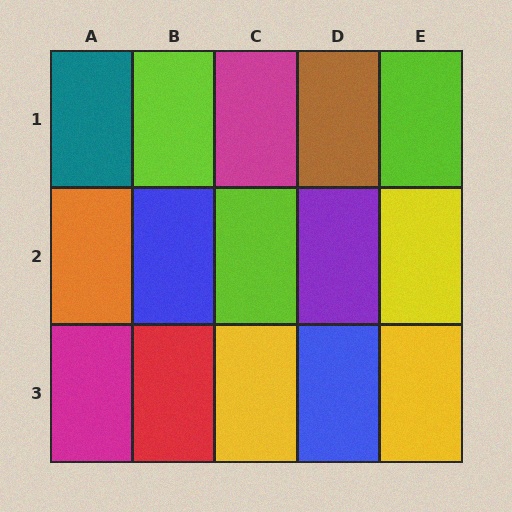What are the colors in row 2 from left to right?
Orange, blue, lime, purple, yellow.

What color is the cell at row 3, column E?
Yellow.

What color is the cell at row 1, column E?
Lime.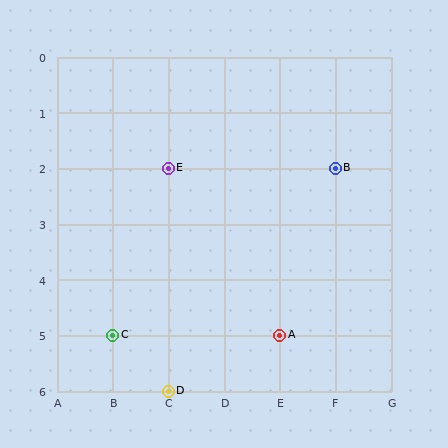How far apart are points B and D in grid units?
Points B and D are 3 columns and 4 rows apart (about 5.0 grid units diagonally).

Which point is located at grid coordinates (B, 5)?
Point C is at (B, 5).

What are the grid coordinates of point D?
Point D is at grid coordinates (C, 6).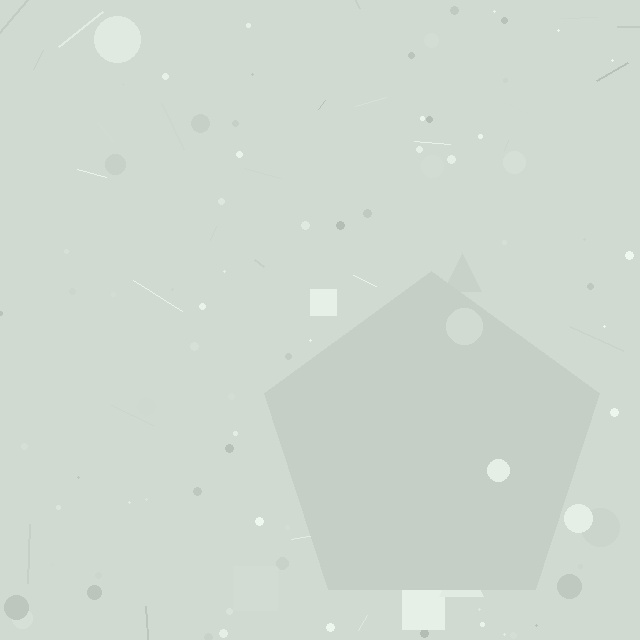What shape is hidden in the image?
A pentagon is hidden in the image.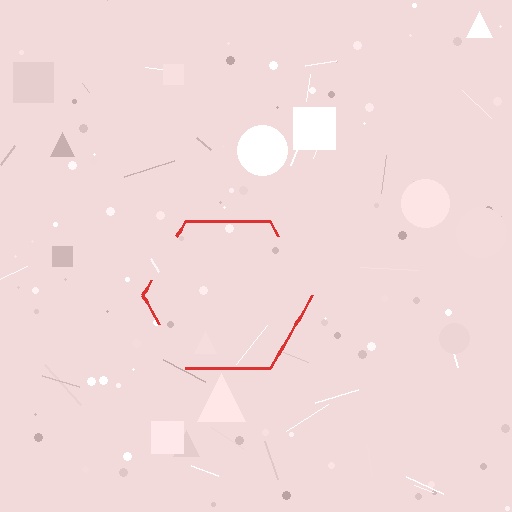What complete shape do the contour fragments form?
The contour fragments form a hexagon.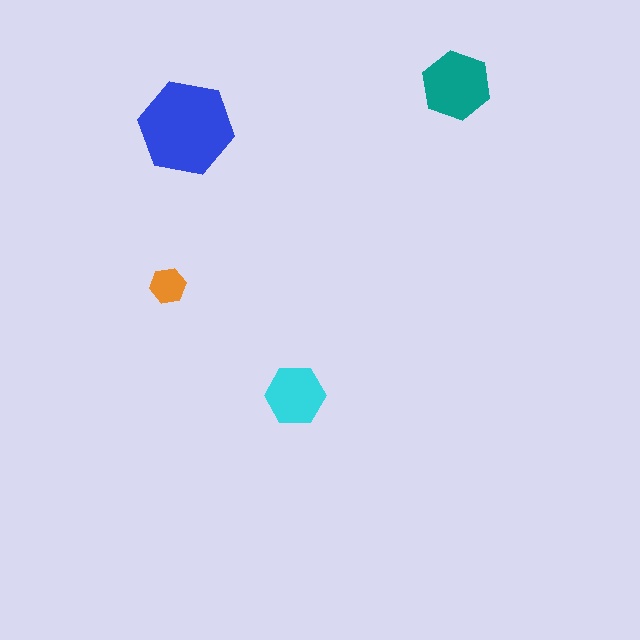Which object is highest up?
The teal hexagon is topmost.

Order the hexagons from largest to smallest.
the blue one, the teal one, the cyan one, the orange one.